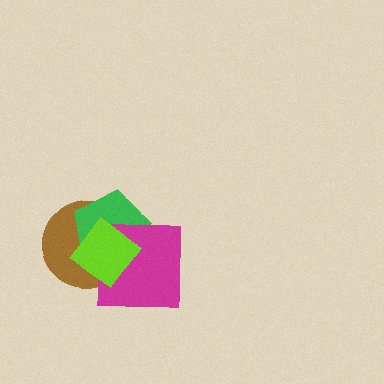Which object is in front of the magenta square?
The lime diamond is in front of the magenta square.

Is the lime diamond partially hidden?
No, no other shape covers it.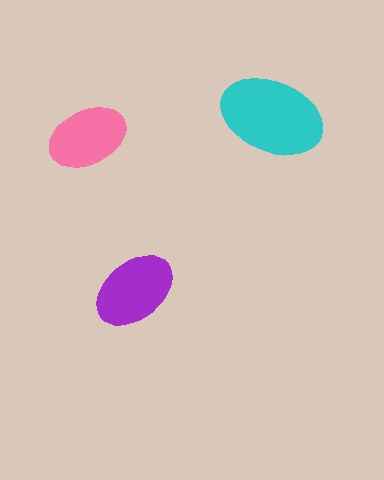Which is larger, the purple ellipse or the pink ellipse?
The purple one.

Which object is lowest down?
The purple ellipse is bottommost.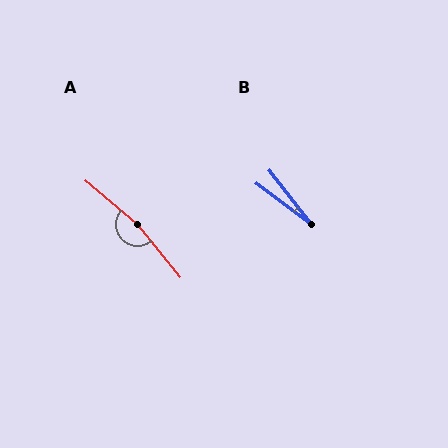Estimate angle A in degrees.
Approximately 169 degrees.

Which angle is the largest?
A, at approximately 169 degrees.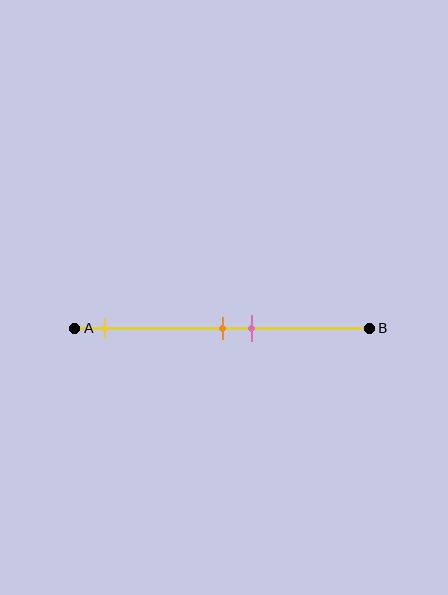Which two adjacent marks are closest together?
The orange and pink marks are the closest adjacent pair.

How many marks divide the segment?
There are 3 marks dividing the segment.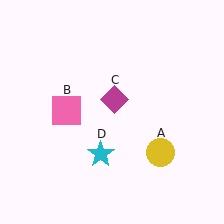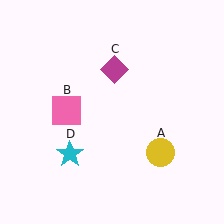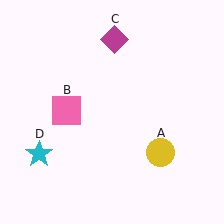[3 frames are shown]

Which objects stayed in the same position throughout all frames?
Yellow circle (object A) and pink square (object B) remained stationary.